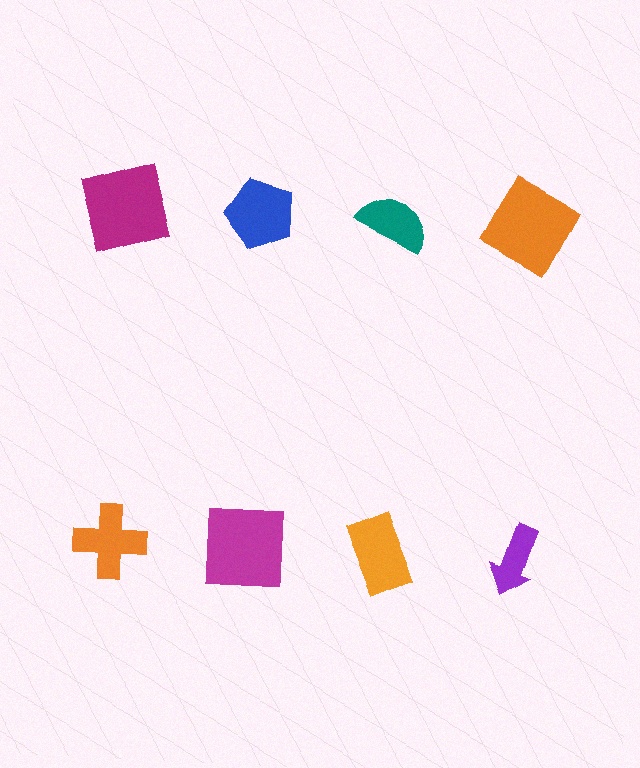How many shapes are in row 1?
4 shapes.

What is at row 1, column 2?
A blue pentagon.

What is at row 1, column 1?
A magenta square.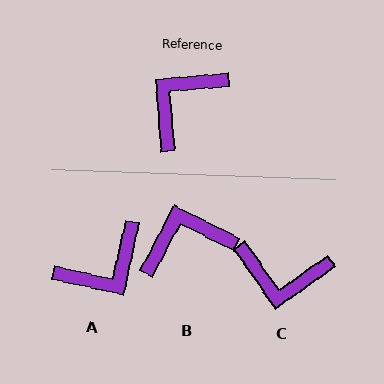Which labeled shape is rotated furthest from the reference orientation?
A, about 163 degrees away.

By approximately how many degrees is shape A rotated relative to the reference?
Approximately 163 degrees counter-clockwise.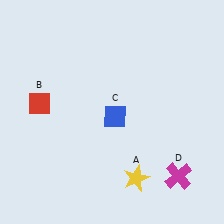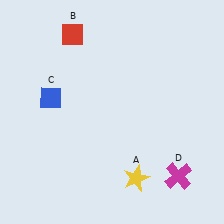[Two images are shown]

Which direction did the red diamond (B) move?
The red diamond (B) moved up.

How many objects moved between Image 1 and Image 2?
2 objects moved between the two images.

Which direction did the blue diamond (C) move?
The blue diamond (C) moved left.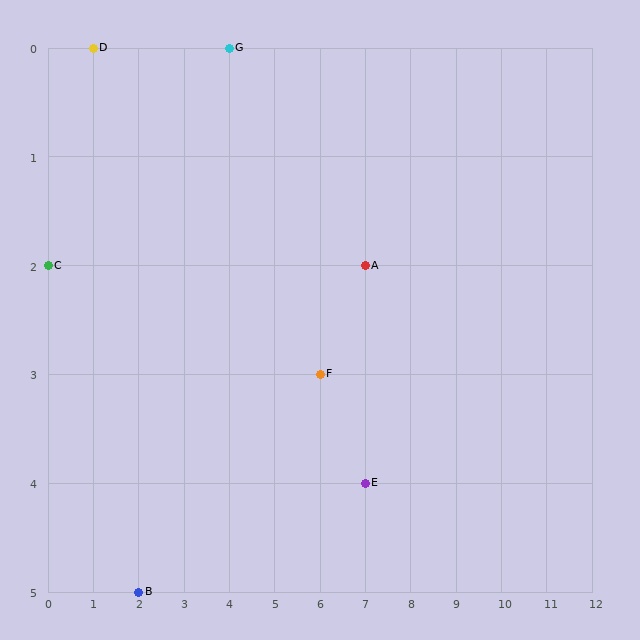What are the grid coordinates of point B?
Point B is at grid coordinates (2, 5).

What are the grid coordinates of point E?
Point E is at grid coordinates (7, 4).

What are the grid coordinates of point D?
Point D is at grid coordinates (1, 0).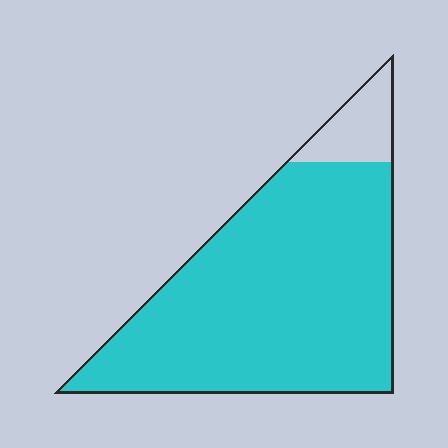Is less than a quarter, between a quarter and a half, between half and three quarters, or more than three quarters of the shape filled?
More than three quarters.